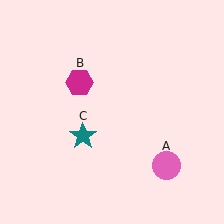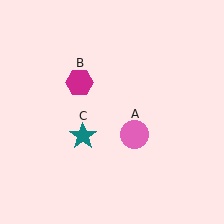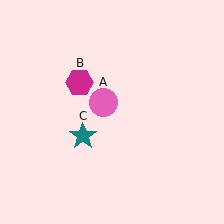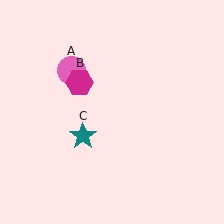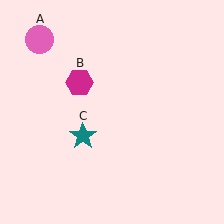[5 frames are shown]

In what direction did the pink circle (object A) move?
The pink circle (object A) moved up and to the left.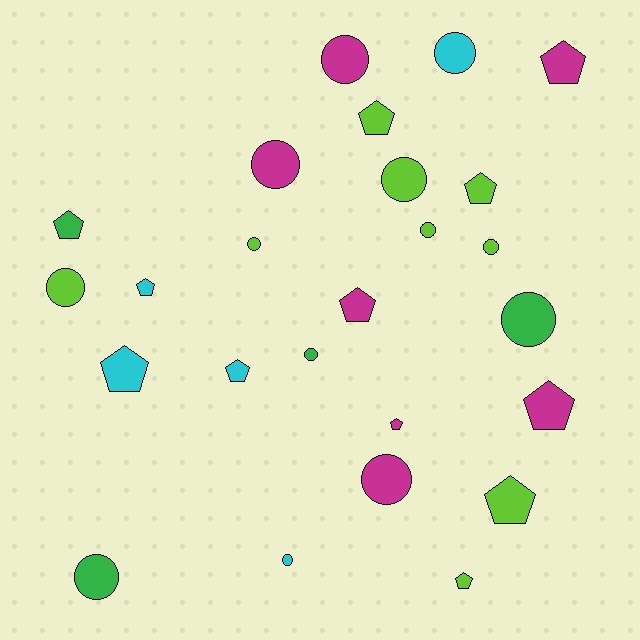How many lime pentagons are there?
There are 4 lime pentagons.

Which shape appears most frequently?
Circle, with 13 objects.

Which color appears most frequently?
Lime, with 9 objects.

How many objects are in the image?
There are 25 objects.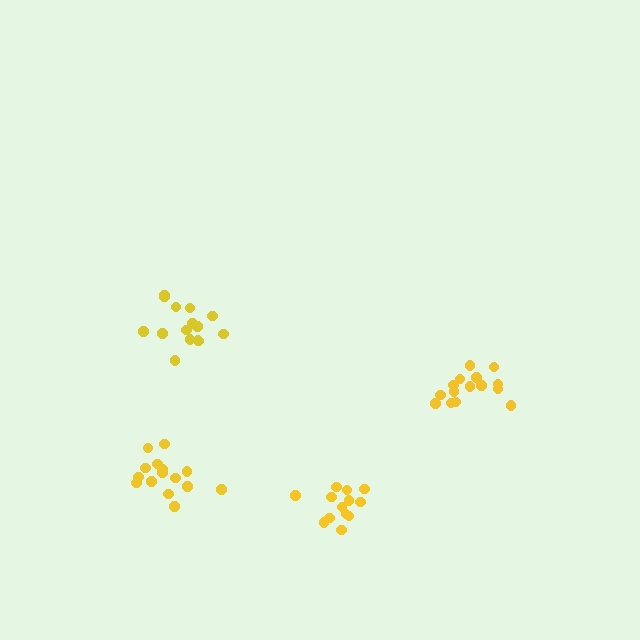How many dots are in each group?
Group 1: 13 dots, Group 2: 15 dots, Group 3: 15 dots, Group 4: 15 dots (58 total).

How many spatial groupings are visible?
There are 4 spatial groupings.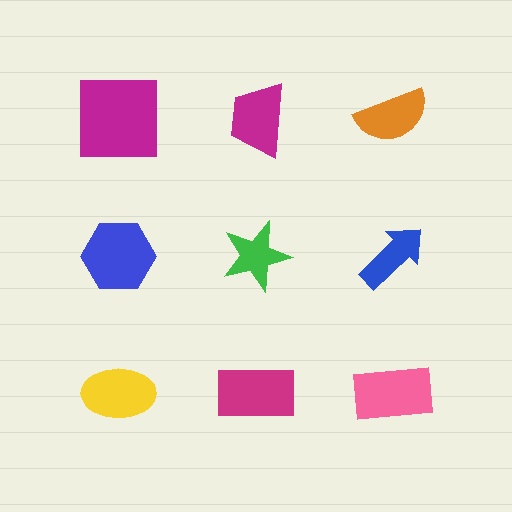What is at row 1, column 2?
A magenta trapezoid.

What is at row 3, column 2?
A magenta rectangle.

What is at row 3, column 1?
A yellow ellipse.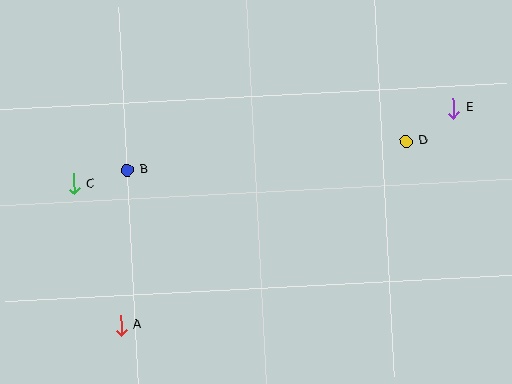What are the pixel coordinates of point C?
Point C is at (74, 184).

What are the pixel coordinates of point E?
Point E is at (454, 108).